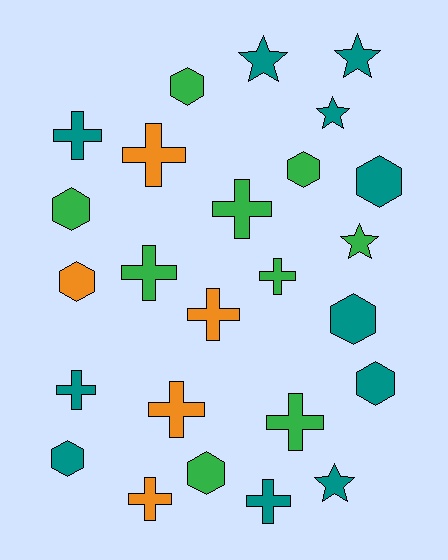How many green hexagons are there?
There are 4 green hexagons.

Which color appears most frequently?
Teal, with 11 objects.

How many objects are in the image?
There are 25 objects.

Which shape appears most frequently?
Cross, with 11 objects.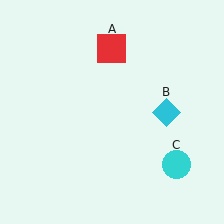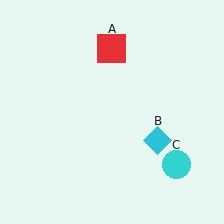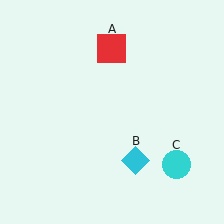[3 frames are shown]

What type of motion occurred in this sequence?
The cyan diamond (object B) rotated clockwise around the center of the scene.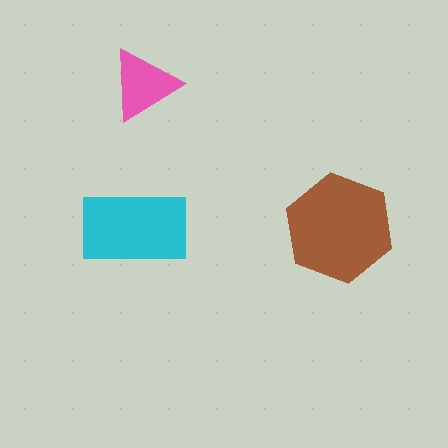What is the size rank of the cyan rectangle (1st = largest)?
2nd.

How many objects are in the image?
There are 3 objects in the image.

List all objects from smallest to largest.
The pink triangle, the cyan rectangle, the brown hexagon.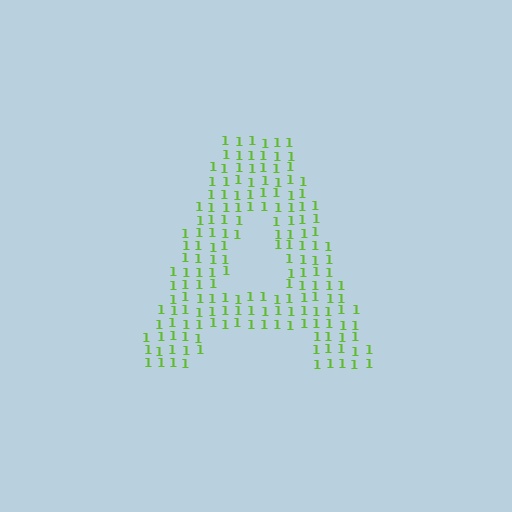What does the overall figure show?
The overall figure shows the letter A.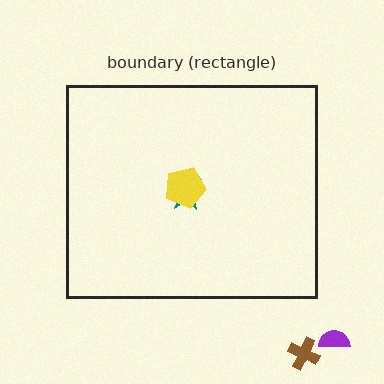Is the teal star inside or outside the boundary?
Inside.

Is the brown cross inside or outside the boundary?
Outside.